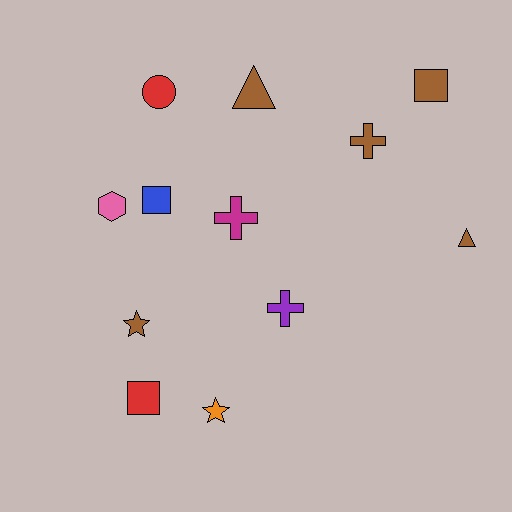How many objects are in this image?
There are 12 objects.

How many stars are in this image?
There are 2 stars.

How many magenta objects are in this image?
There is 1 magenta object.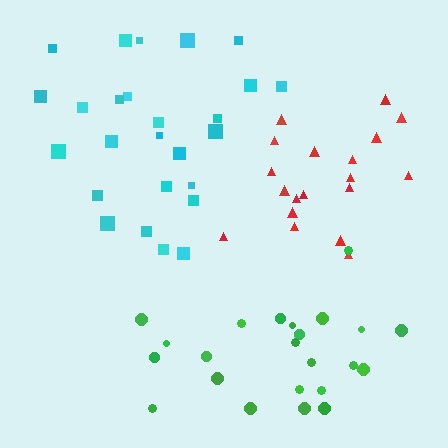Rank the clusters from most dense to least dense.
red, cyan, green.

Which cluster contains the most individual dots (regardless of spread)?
Cyan (26).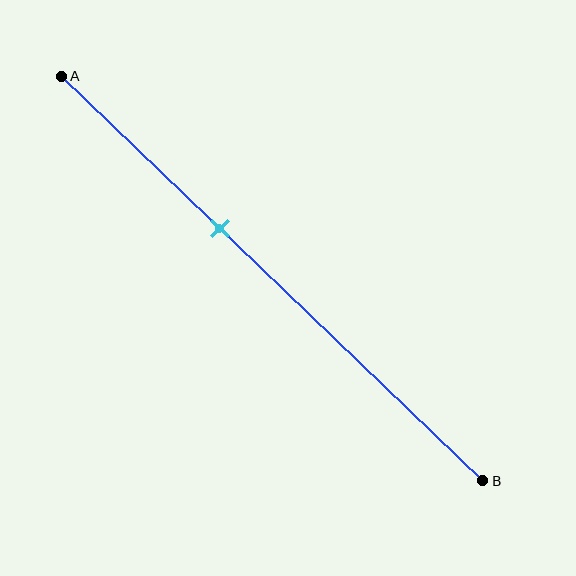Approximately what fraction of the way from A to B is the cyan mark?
The cyan mark is approximately 40% of the way from A to B.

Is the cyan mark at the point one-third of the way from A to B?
No, the mark is at about 40% from A, not at the 33% one-third point.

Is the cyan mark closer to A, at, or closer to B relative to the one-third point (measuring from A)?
The cyan mark is closer to point B than the one-third point of segment AB.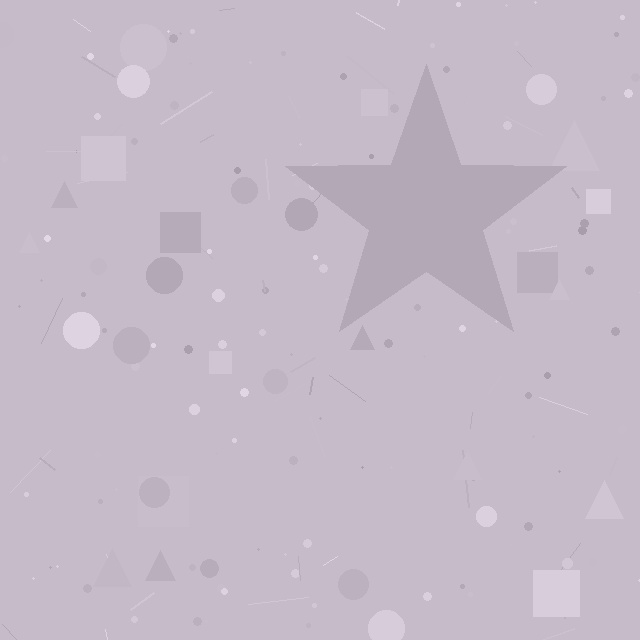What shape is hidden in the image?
A star is hidden in the image.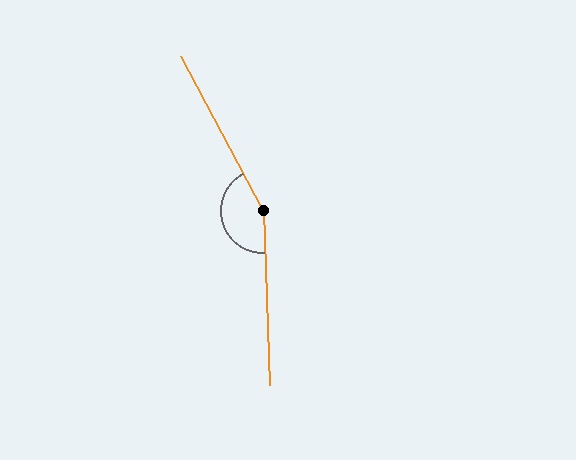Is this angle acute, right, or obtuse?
It is obtuse.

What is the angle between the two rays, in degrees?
Approximately 154 degrees.